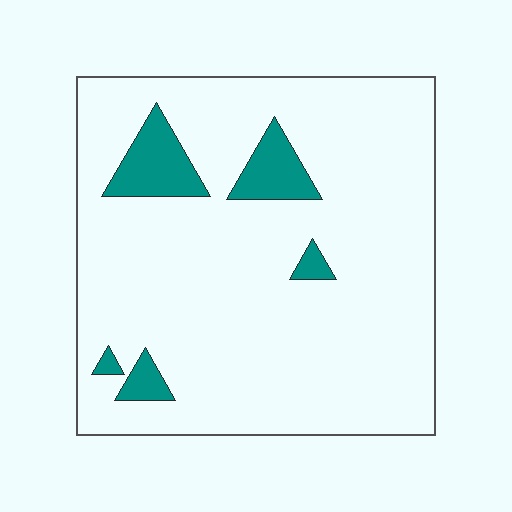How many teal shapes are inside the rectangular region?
5.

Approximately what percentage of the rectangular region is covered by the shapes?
Approximately 10%.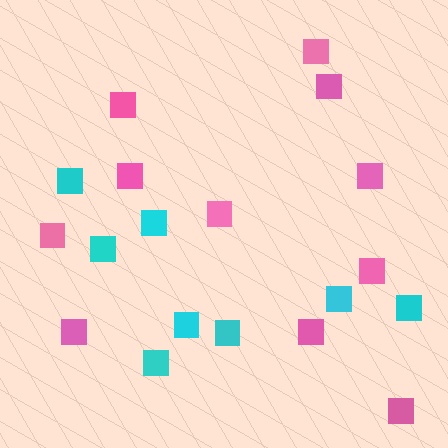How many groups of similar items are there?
There are 2 groups: one group of pink squares (11) and one group of cyan squares (8).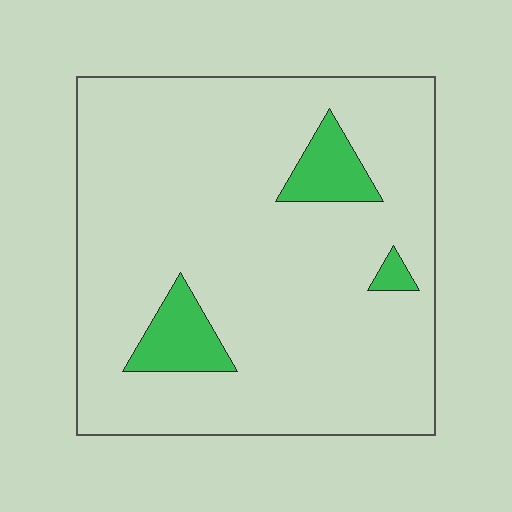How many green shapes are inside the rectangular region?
3.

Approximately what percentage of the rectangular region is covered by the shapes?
Approximately 10%.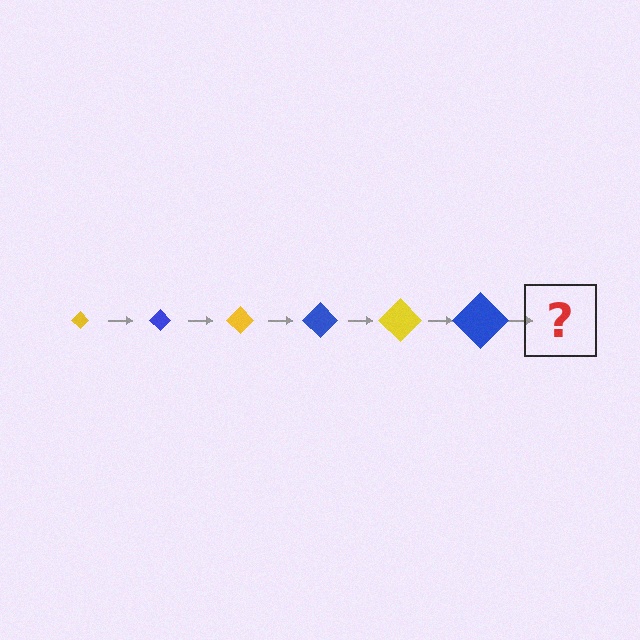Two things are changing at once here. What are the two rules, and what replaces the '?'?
The two rules are that the diamond grows larger each step and the color cycles through yellow and blue. The '?' should be a yellow diamond, larger than the previous one.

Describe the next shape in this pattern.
It should be a yellow diamond, larger than the previous one.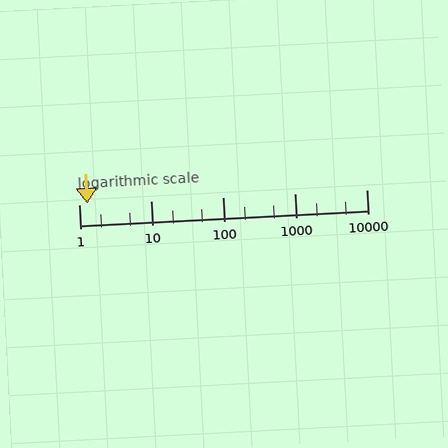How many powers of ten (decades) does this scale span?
The scale spans 4 decades, from 1 to 10000.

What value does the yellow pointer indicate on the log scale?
The pointer indicates approximately 1.3.